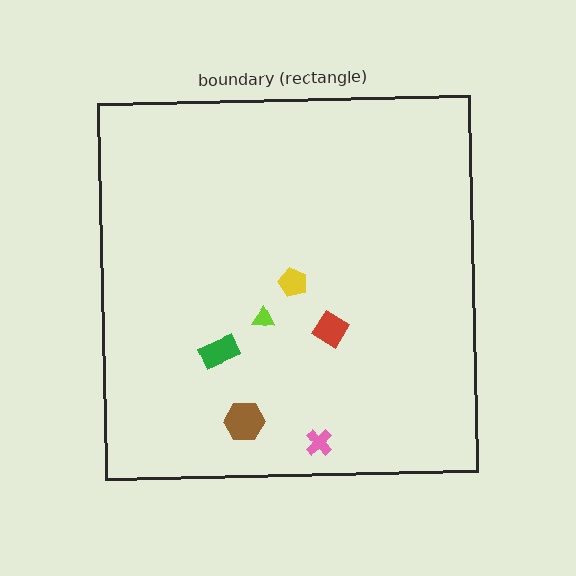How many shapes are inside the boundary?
6 inside, 0 outside.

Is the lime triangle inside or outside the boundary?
Inside.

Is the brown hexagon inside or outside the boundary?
Inside.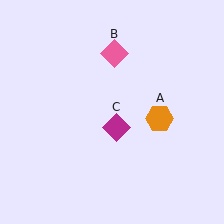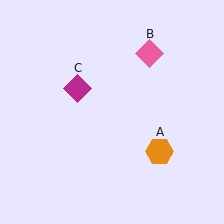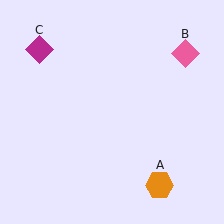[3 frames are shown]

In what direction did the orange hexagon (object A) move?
The orange hexagon (object A) moved down.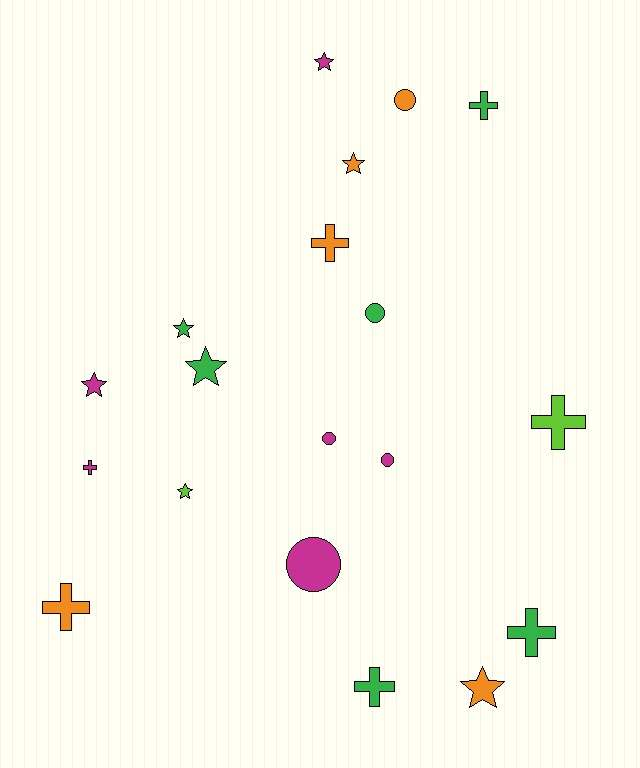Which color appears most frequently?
Magenta, with 6 objects.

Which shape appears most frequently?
Cross, with 7 objects.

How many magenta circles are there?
There are 3 magenta circles.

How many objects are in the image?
There are 19 objects.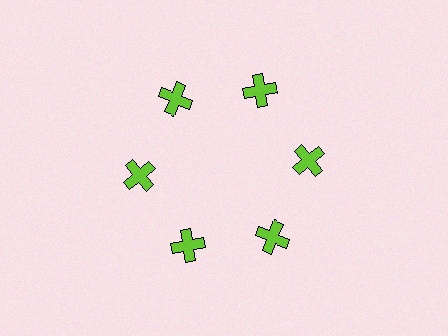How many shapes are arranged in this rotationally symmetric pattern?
There are 6 shapes, arranged in 6 groups of 1.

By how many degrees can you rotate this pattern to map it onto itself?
The pattern maps onto itself every 60 degrees of rotation.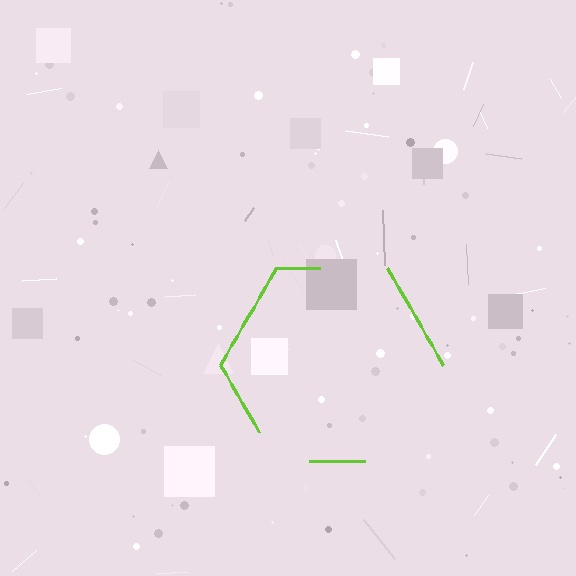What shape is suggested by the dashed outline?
The dashed outline suggests a hexagon.